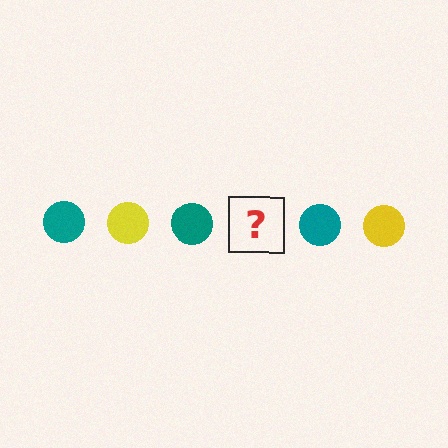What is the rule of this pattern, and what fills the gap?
The rule is that the pattern cycles through teal, yellow circles. The gap should be filled with a yellow circle.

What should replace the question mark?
The question mark should be replaced with a yellow circle.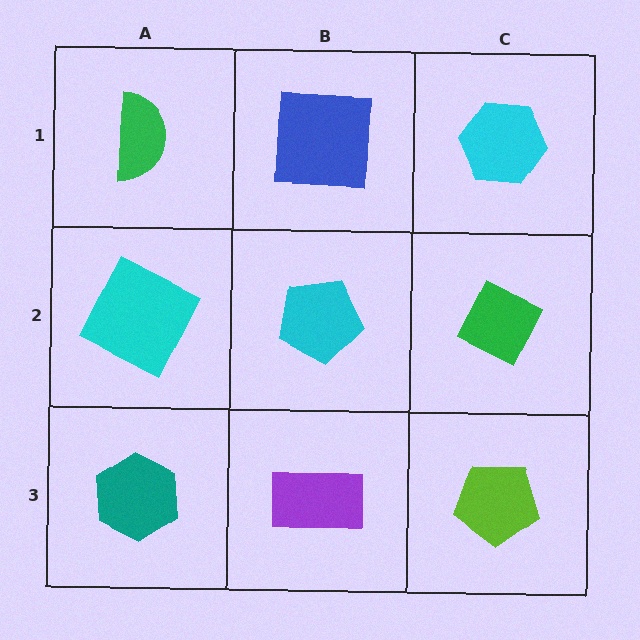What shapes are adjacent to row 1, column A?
A cyan square (row 2, column A), a blue square (row 1, column B).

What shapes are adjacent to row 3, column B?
A cyan pentagon (row 2, column B), a teal hexagon (row 3, column A), a lime pentagon (row 3, column C).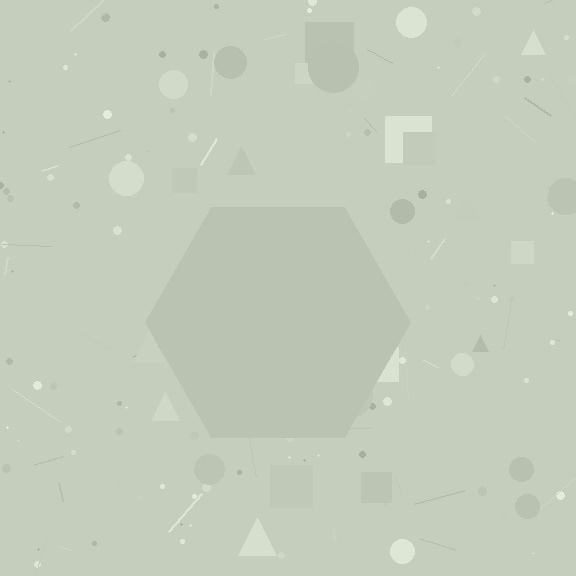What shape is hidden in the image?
A hexagon is hidden in the image.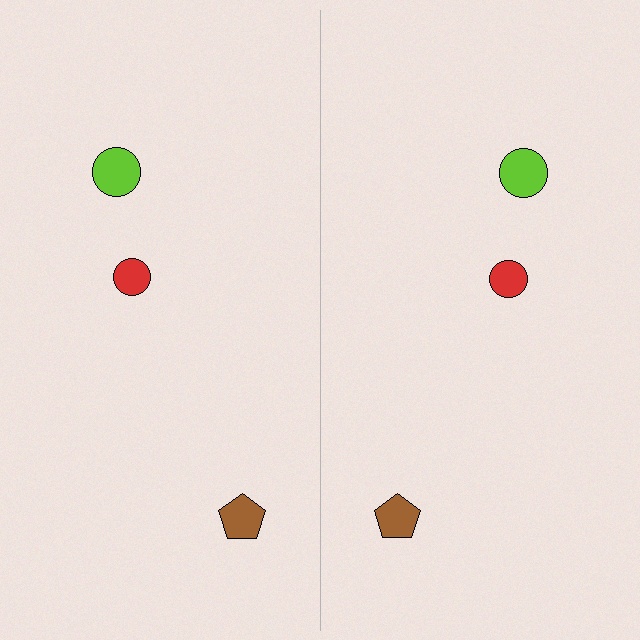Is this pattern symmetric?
Yes, this pattern has bilateral (reflection) symmetry.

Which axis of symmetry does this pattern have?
The pattern has a vertical axis of symmetry running through the center of the image.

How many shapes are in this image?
There are 6 shapes in this image.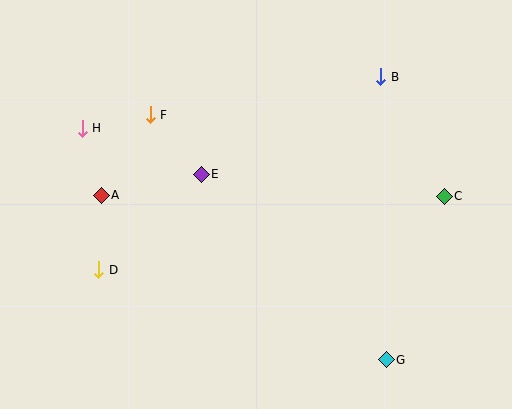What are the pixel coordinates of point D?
Point D is at (99, 270).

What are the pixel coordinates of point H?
Point H is at (82, 128).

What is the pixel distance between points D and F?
The distance between D and F is 164 pixels.